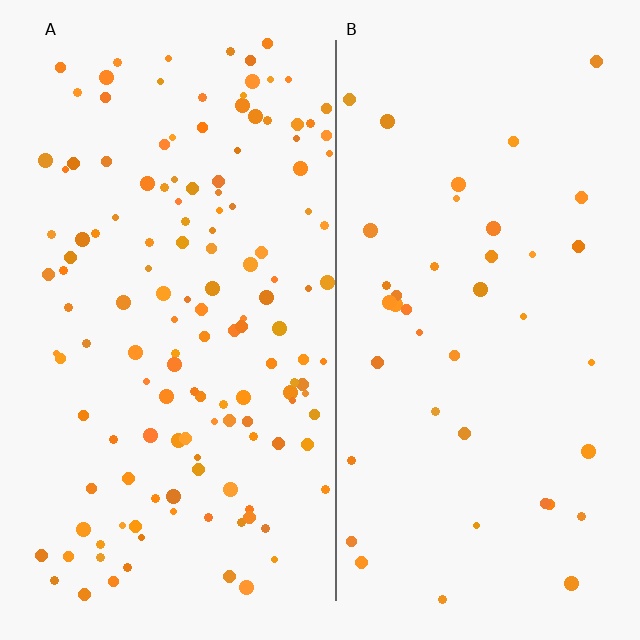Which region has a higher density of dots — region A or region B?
A (the left).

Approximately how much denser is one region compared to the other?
Approximately 3.4× — region A over region B.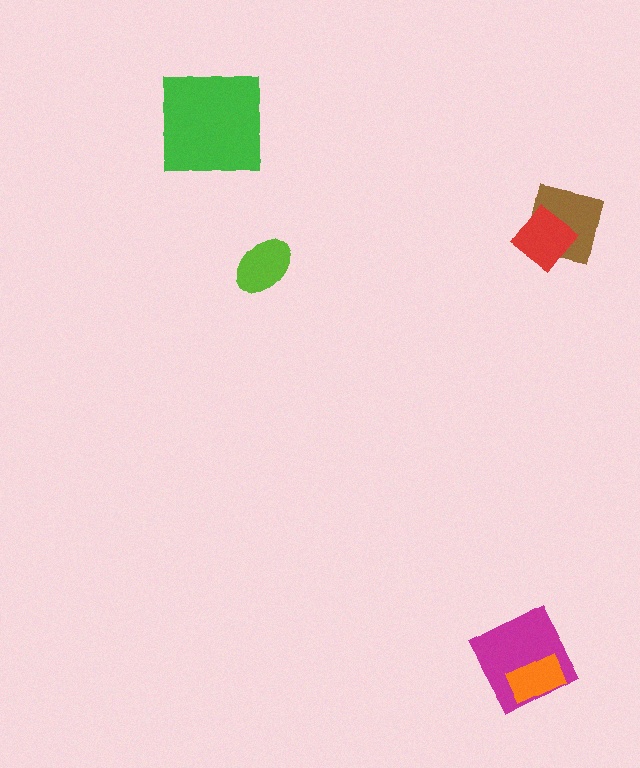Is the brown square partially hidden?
Yes, it is partially covered by another shape.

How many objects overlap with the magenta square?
1 object overlaps with the magenta square.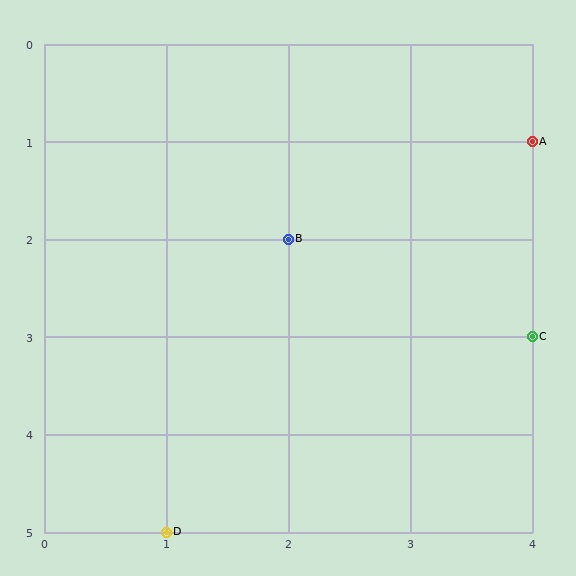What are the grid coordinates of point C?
Point C is at grid coordinates (4, 3).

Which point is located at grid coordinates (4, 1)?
Point A is at (4, 1).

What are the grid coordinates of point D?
Point D is at grid coordinates (1, 5).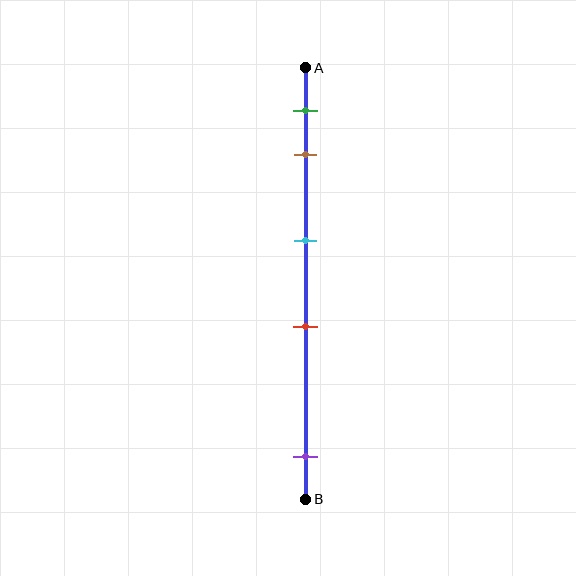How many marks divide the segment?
There are 5 marks dividing the segment.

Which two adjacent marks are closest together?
The green and brown marks are the closest adjacent pair.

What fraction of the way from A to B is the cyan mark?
The cyan mark is approximately 40% (0.4) of the way from A to B.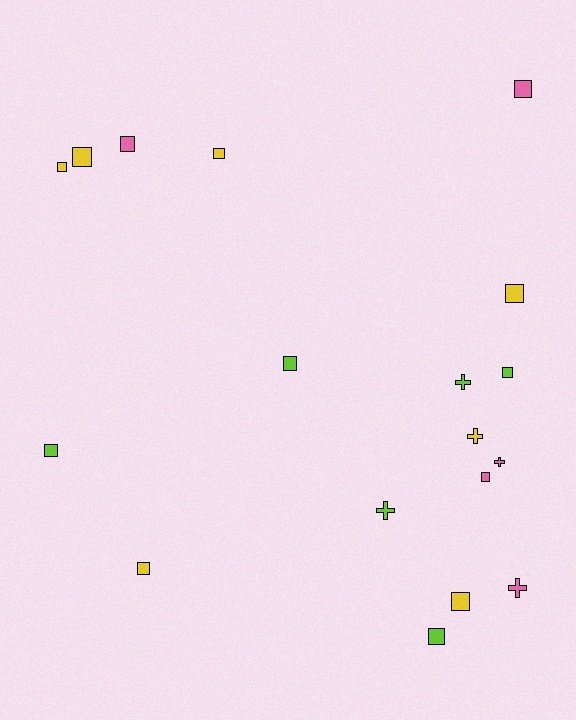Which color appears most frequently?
Yellow, with 7 objects.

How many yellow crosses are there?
There is 1 yellow cross.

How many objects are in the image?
There are 18 objects.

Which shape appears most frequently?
Square, with 13 objects.